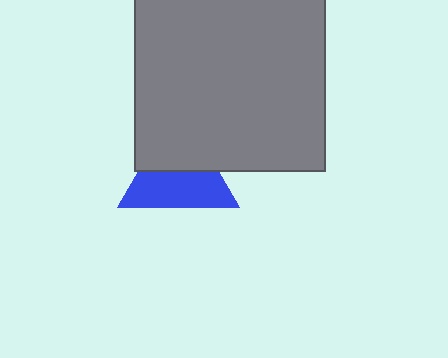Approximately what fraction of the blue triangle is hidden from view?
Roughly 44% of the blue triangle is hidden behind the gray square.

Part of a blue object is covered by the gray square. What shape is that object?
It is a triangle.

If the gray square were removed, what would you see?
You would see the complete blue triangle.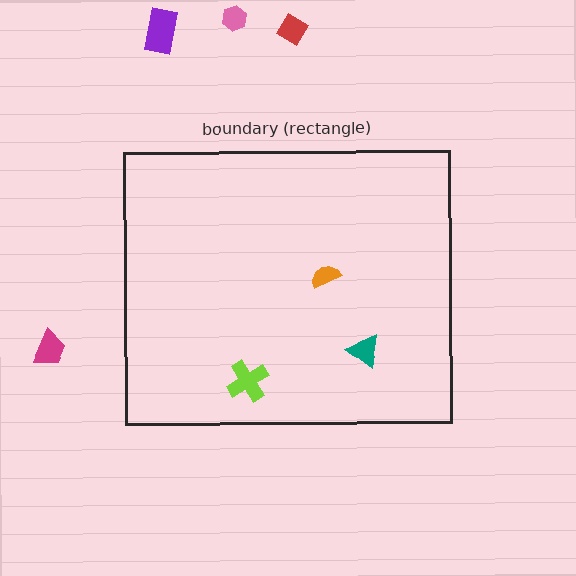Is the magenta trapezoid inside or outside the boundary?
Outside.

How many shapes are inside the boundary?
3 inside, 4 outside.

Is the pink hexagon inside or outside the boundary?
Outside.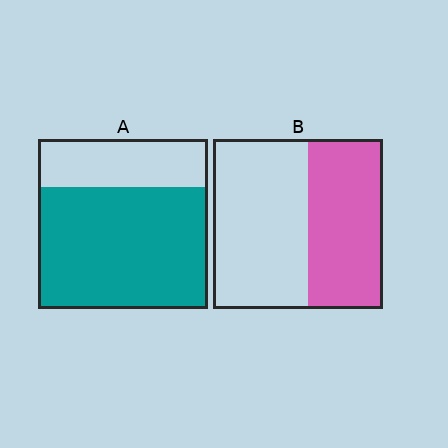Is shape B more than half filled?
No.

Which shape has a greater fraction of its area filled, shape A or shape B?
Shape A.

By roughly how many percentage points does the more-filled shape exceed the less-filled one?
By roughly 30 percentage points (A over B).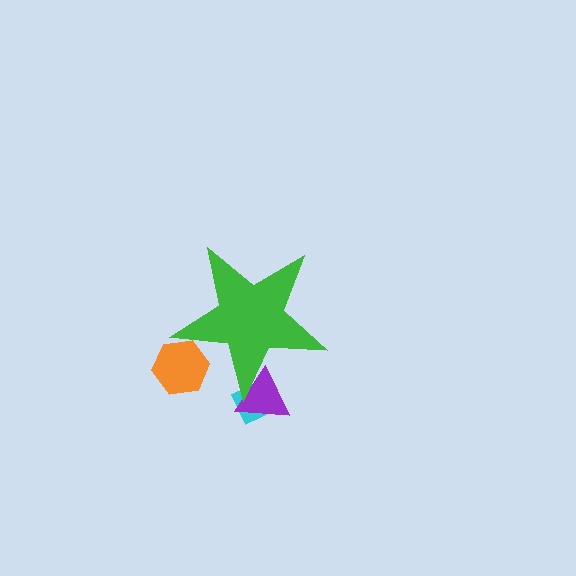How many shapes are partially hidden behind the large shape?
3 shapes are partially hidden.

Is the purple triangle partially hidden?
Yes, the purple triangle is partially hidden behind the green star.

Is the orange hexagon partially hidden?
Yes, the orange hexagon is partially hidden behind the green star.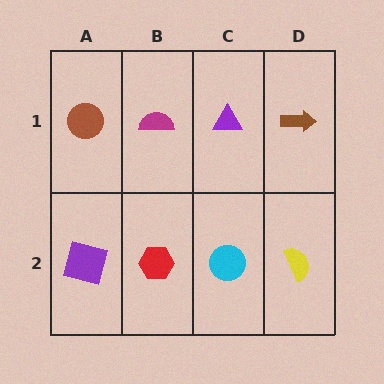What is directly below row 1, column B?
A red hexagon.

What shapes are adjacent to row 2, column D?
A brown arrow (row 1, column D), a cyan circle (row 2, column C).